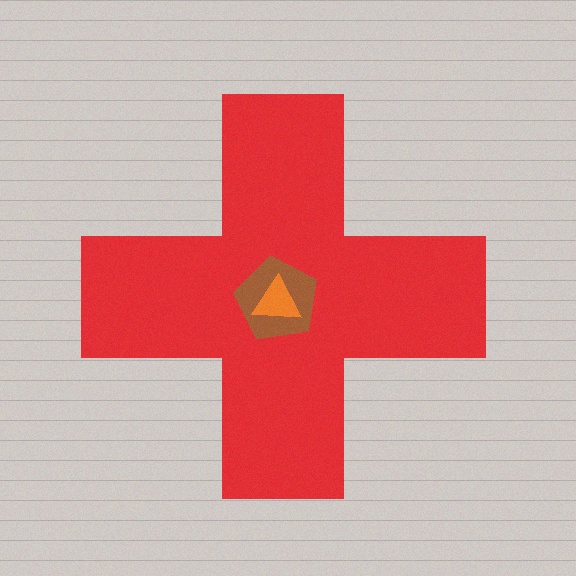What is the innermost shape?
The orange triangle.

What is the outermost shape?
The red cross.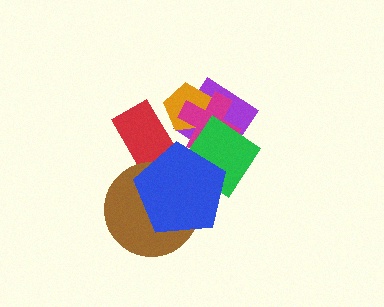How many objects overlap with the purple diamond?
3 objects overlap with the purple diamond.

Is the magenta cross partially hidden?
Yes, it is partially covered by another shape.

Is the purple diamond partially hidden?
Yes, it is partially covered by another shape.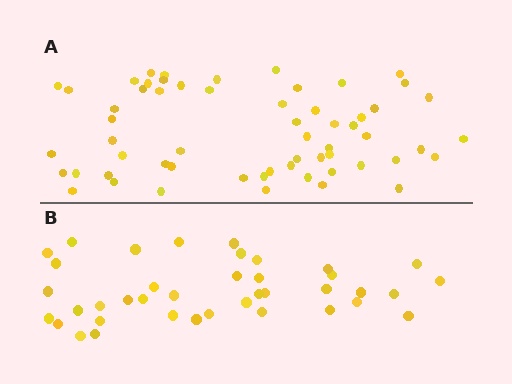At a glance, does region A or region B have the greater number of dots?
Region A (the top region) has more dots.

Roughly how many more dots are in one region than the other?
Region A has approximately 20 more dots than region B.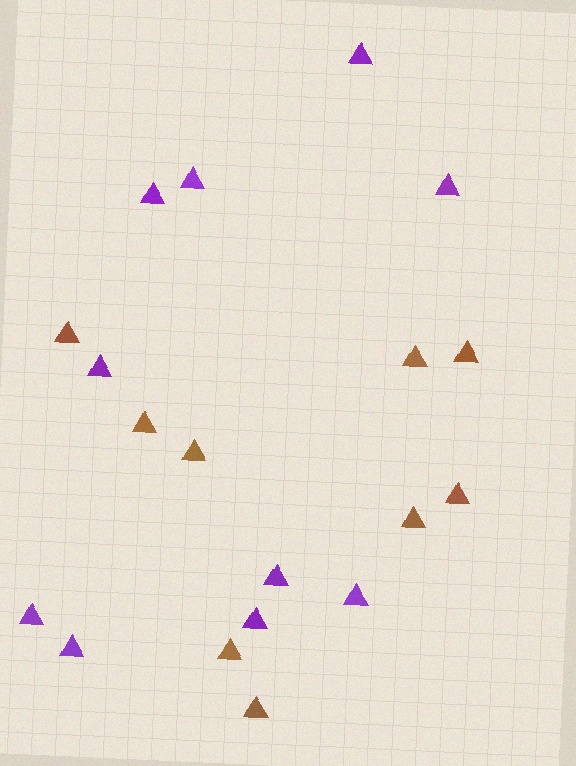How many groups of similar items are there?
There are 2 groups: one group of purple triangles (10) and one group of brown triangles (9).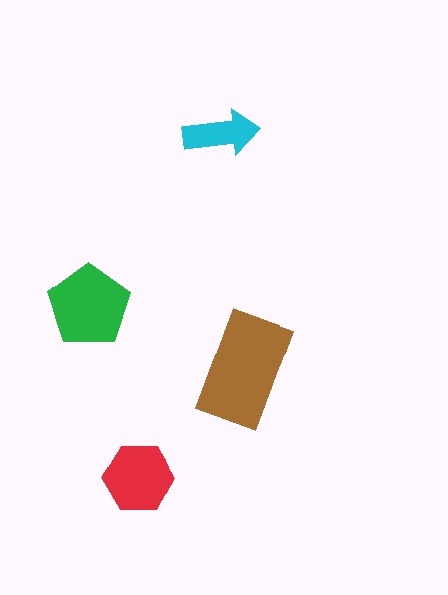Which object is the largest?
The brown rectangle.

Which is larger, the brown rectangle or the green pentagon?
The brown rectangle.